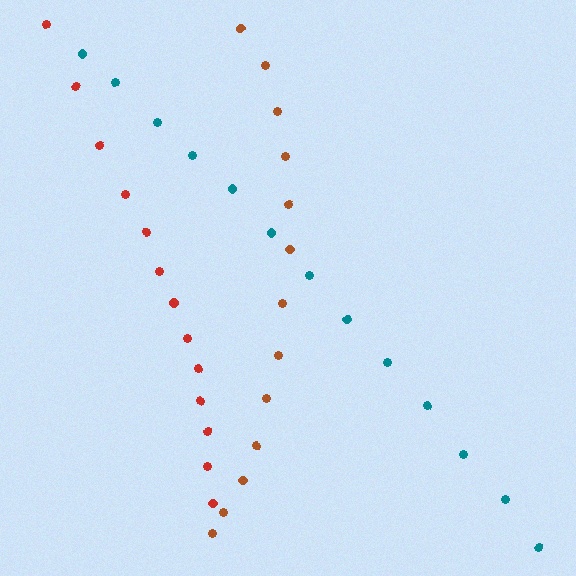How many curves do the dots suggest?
There are 3 distinct paths.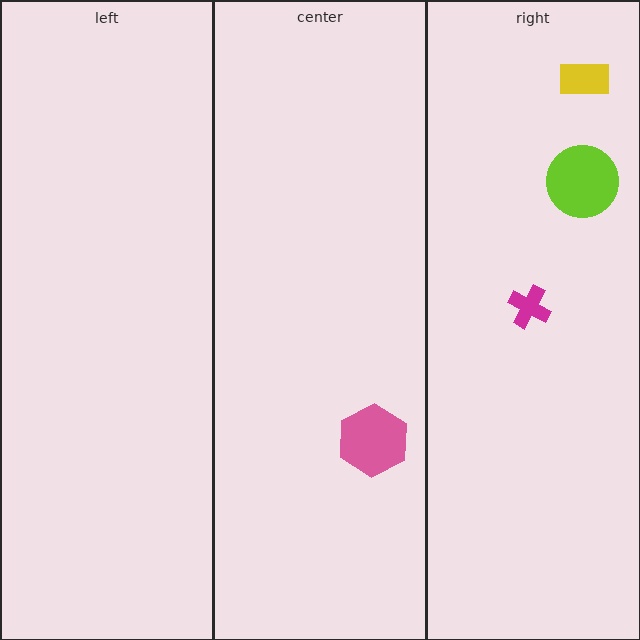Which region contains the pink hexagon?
The center region.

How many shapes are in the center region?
1.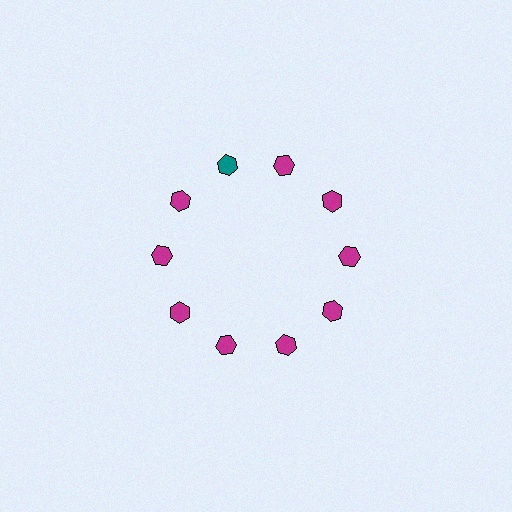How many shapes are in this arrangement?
There are 10 shapes arranged in a ring pattern.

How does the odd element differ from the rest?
It has a different color: teal instead of magenta.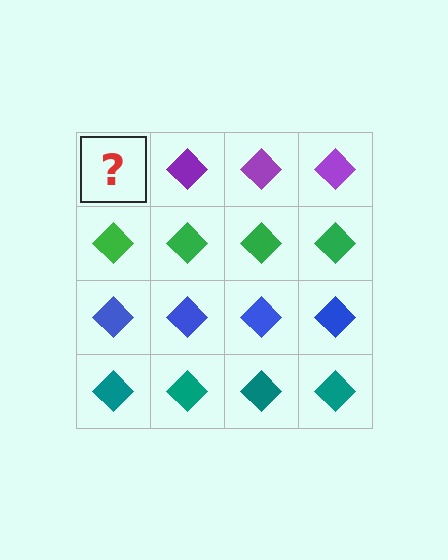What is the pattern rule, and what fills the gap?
The rule is that each row has a consistent color. The gap should be filled with a purple diamond.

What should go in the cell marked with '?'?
The missing cell should contain a purple diamond.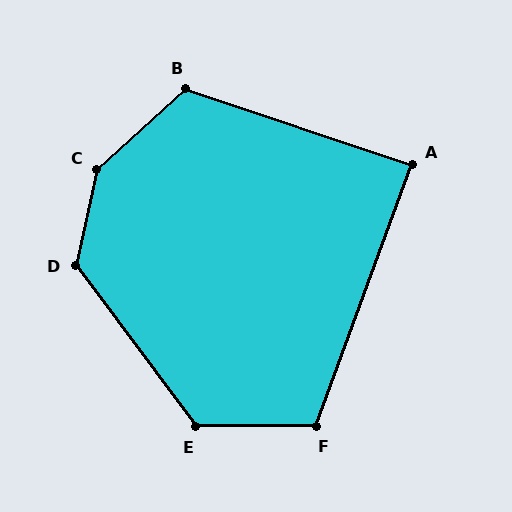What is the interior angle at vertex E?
Approximately 127 degrees (obtuse).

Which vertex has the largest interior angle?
C, at approximately 145 degrees.